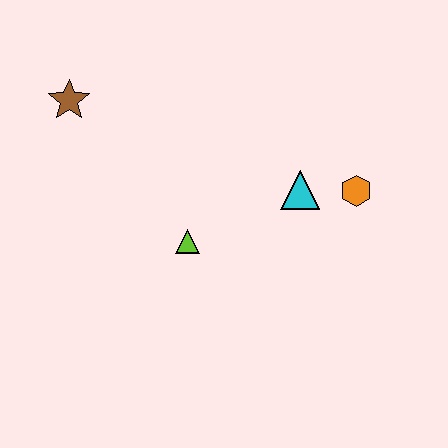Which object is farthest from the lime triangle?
The brown star is farthest from the lime triangle.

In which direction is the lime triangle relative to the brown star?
The lime triangle is below the brown star.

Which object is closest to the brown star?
The lime triangle is closest to the brown star.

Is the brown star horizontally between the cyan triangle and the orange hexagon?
No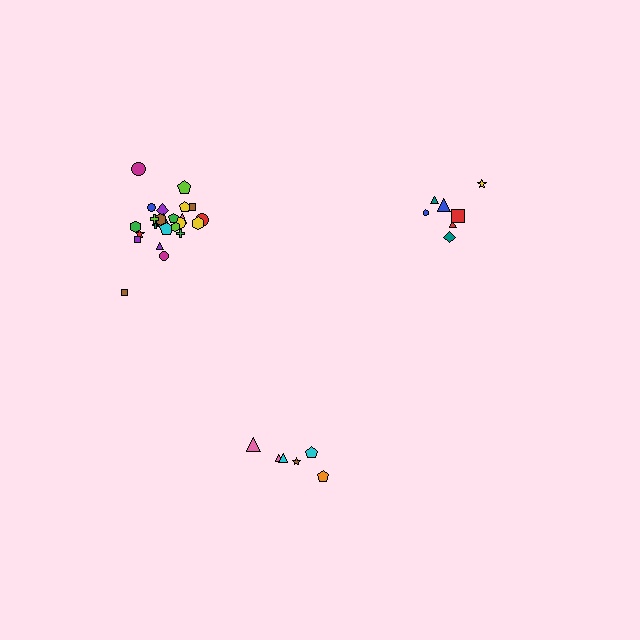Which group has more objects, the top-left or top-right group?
The top-left group.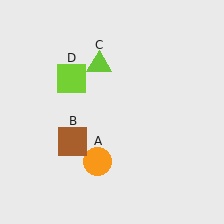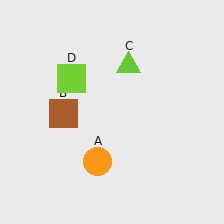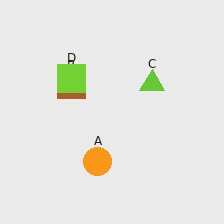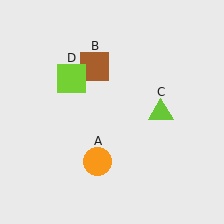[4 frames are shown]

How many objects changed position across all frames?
2 objects changed position: brown square (object B), lime triangle (object C).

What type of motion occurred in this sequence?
The brown square (object B), lime triangle (object C) rotated clockwise around the center of the scene.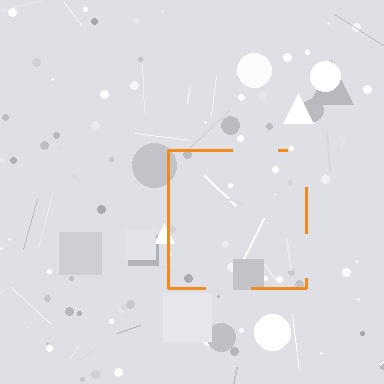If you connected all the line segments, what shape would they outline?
They would outline a square.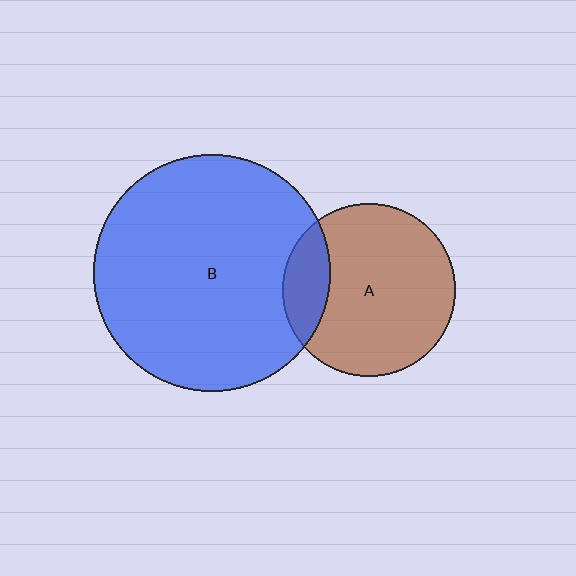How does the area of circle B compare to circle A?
Approximately 1.9 times.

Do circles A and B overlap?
Yes.